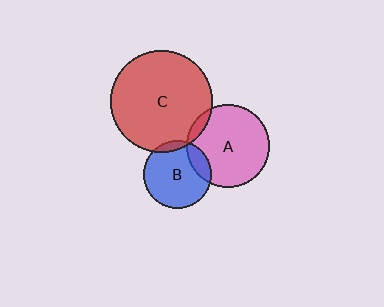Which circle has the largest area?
Circle C (red).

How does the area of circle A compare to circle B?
Approximately 1.5 times.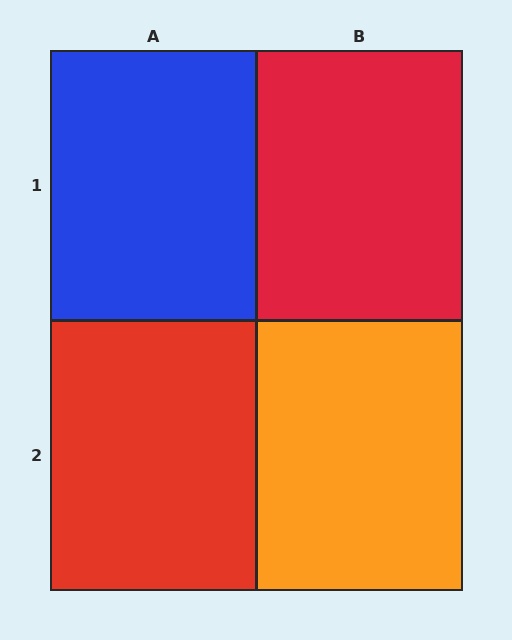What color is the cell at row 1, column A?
Blue.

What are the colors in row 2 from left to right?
Red, orange.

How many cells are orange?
1 cell is orange.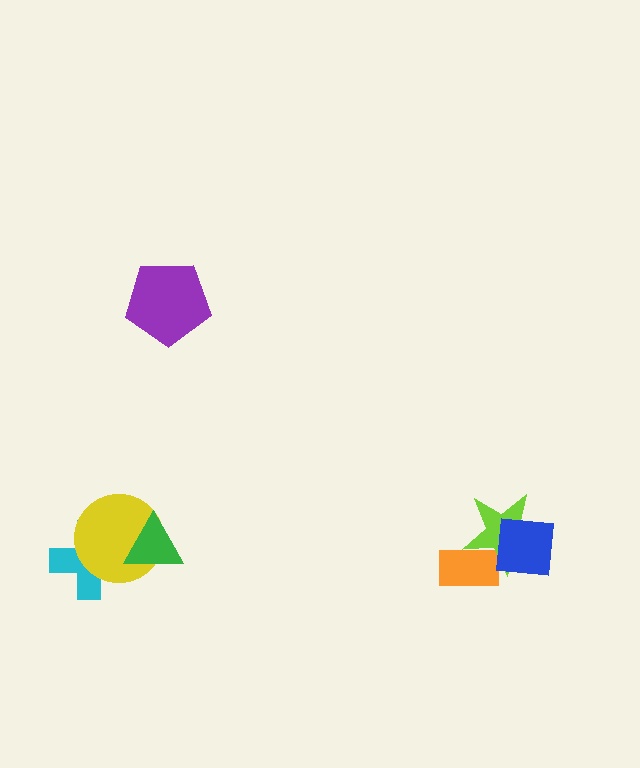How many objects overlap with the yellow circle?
2 objects overlap with the yellow circle.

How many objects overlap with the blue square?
1 object overlaps with the blue square.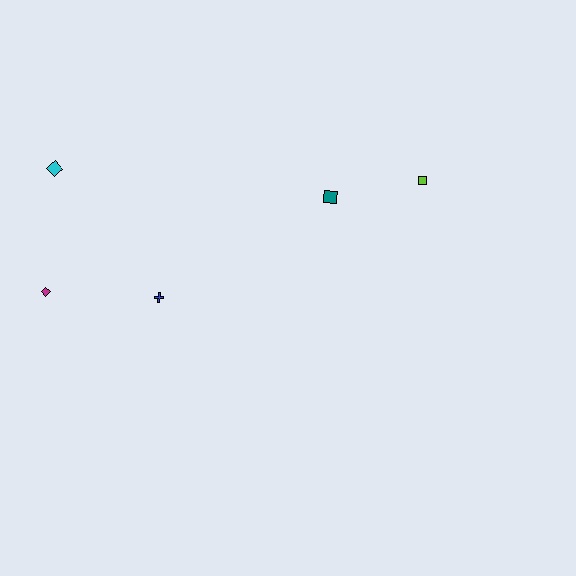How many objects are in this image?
There are 5 objects.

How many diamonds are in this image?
There are 2 diamonds.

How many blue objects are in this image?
There is 1 blue object.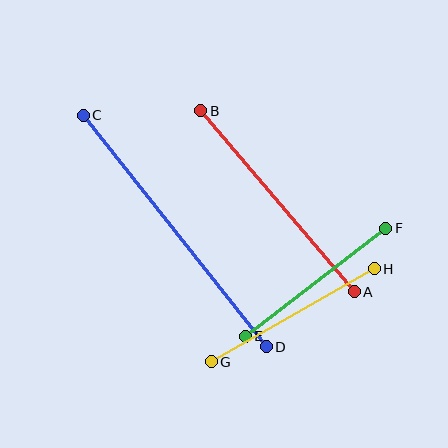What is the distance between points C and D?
The distance is approximately 295 pixels.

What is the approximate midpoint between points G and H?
The midpoint is at approximately (293, 315) pixels.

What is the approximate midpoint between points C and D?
The midpoint is at approximately (175, 231) pixels.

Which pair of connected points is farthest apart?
Points C and D are farthest apart.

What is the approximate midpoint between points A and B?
The midpoint is at approximately (277, 201) pixels.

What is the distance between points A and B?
The distance is approximately 238 pixels.